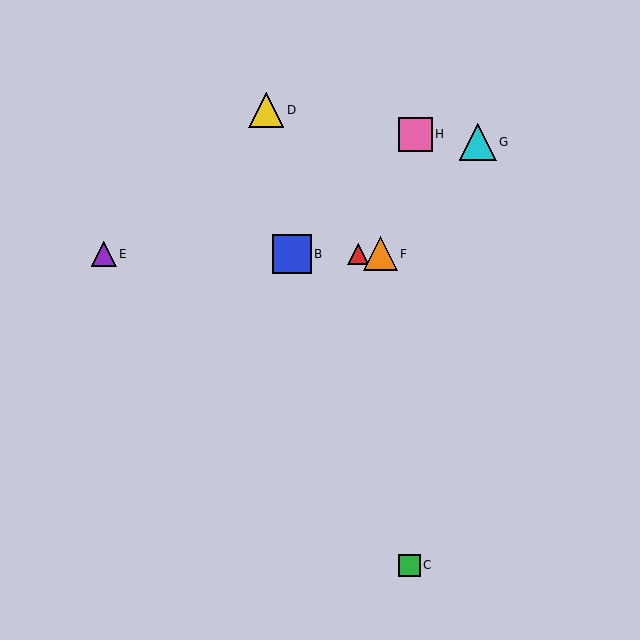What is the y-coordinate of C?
Object C is at y≈565.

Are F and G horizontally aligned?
No, F is at y≈254 and G is at y≈142.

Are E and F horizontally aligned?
Yes, both are at y≈254.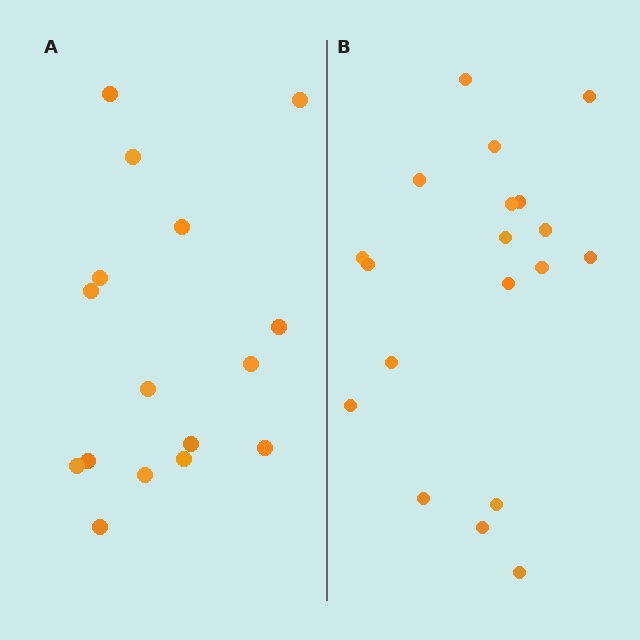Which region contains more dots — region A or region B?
Region B (the right region) has more dots.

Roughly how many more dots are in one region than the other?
Region B has just a few more — roughly 2 or 3 more dots than region A.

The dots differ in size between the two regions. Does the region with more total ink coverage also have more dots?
No. Region A has more total ink coverage because its dots are larger, but region B actually contains more individual dots. Total area can be misleading — the number of items is what matters here.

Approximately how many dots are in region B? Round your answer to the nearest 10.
About 20 dots. (The exact count is 19, which rounds to 20.)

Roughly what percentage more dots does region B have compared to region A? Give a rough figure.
About 20% more.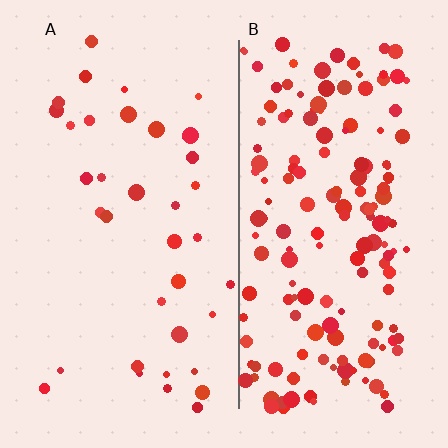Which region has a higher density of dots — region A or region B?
B (the right).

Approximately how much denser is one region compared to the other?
Approximately 4.4× — region B over region A.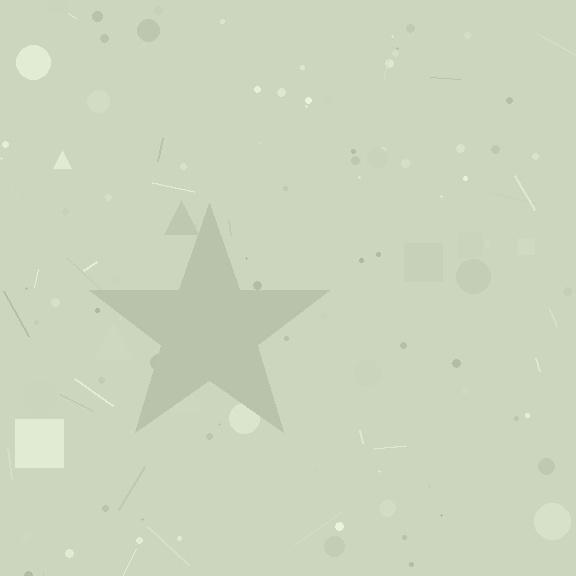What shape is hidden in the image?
A star is hidden in the image.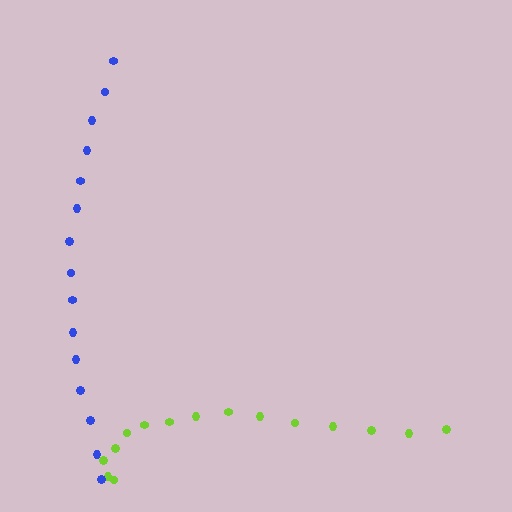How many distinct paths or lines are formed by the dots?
There are 2 distinct paths.